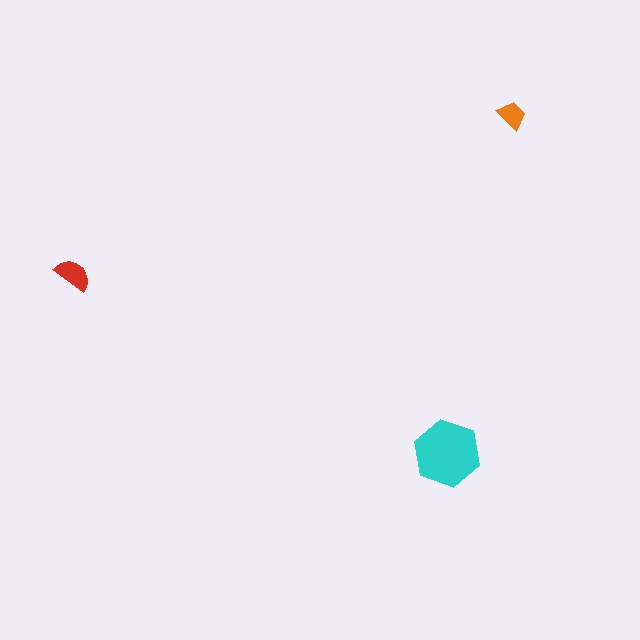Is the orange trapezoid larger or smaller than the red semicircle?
Smaller.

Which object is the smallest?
The orange trapezoid.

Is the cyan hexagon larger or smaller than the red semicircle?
Larger.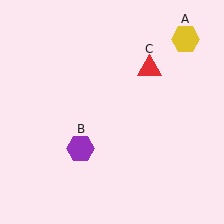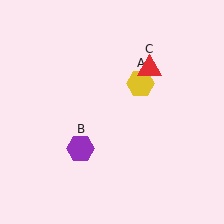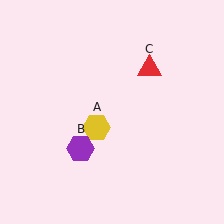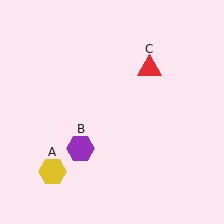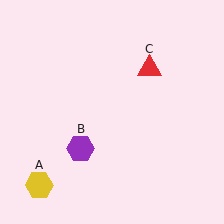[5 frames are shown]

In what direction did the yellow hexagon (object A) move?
The yellow hexagon (object A) moved down and to the left.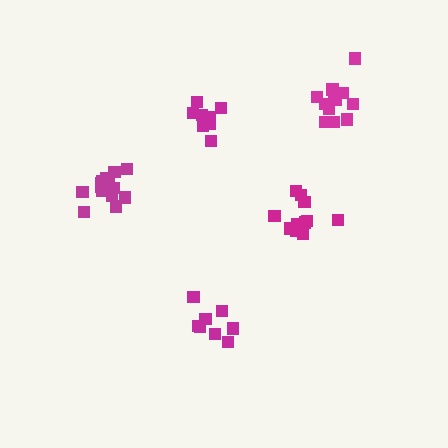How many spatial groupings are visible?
There are 5 spatial groupings.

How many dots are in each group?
Group 1: 14 dots, Group 2: 9 dots, Group 3: 14 dots, Group 4: 12 dots, Group 5: 8 dots (57 total).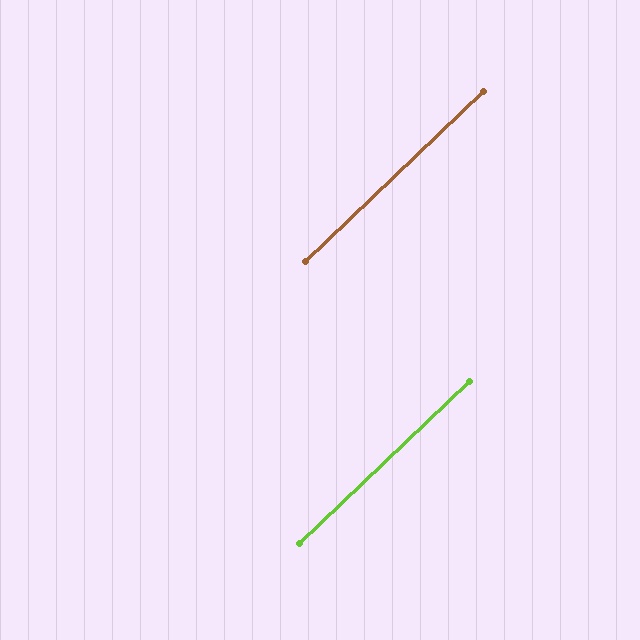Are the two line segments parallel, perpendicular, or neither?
Parallel — their directions differ by only 0.0°.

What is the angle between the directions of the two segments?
Approximately 0 degrees.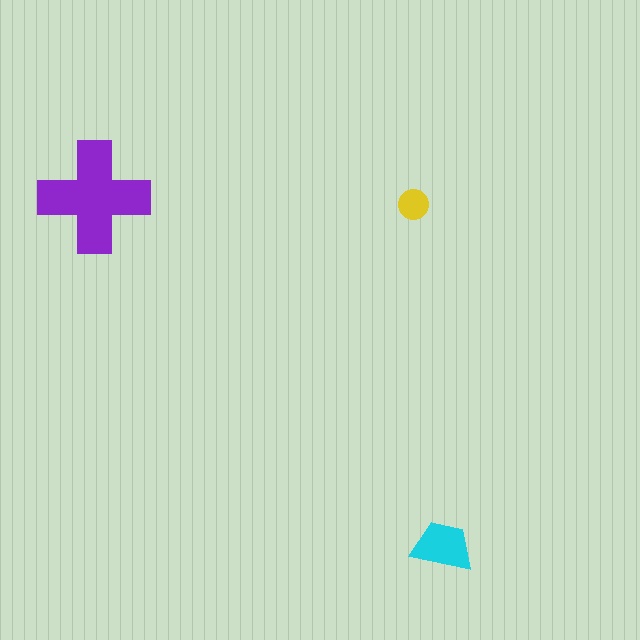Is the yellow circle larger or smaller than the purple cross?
Smaller.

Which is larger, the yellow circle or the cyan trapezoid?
The cyan trapezoid.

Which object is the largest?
The purple cross.